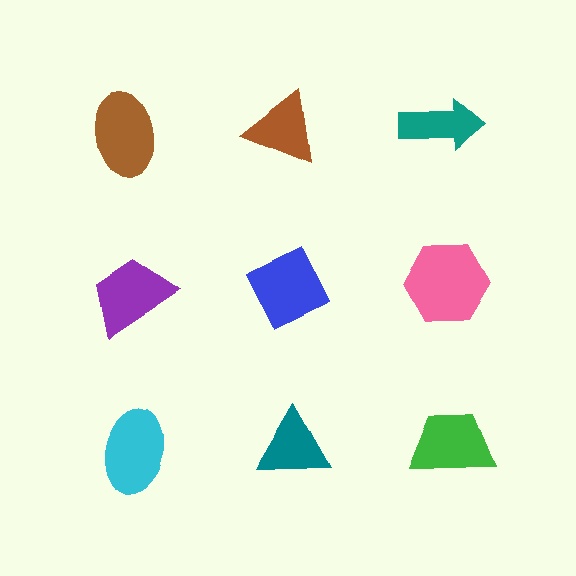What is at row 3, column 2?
A teal triangle.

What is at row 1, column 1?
A brown ellipse.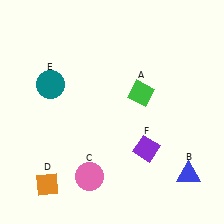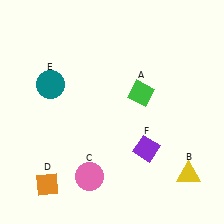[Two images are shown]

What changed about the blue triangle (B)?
In Image 1, B is blue. In Image 2, it changed to yellow.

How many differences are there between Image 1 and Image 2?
There is 1 difference between the two images.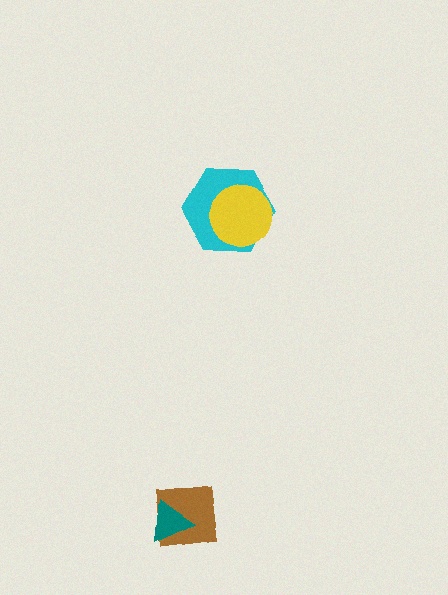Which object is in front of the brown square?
The teal triangle is in front of the brown square.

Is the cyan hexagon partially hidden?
Yes, it is partially covered by another shape.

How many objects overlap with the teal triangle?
1 object overlaps with the teal triangle.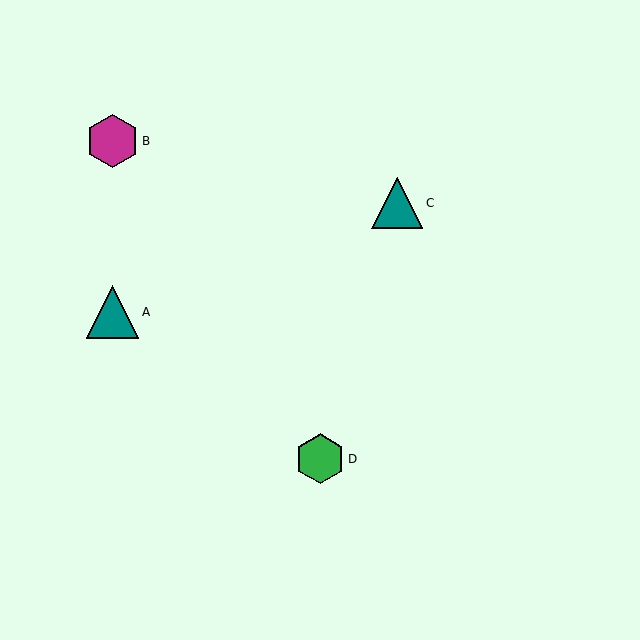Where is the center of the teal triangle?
The center of the teal triangle is at (397, 203).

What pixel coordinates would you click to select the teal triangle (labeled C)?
Click at (397, 203) to select the teal triangle C.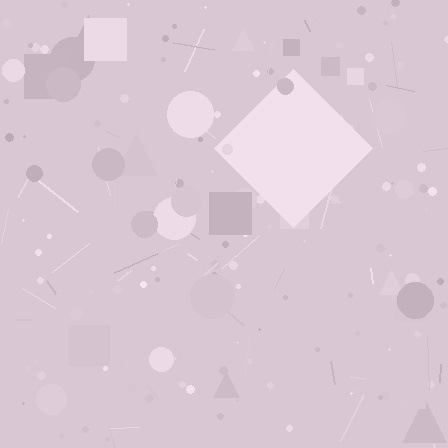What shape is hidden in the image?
A diamond is hidden in the image.